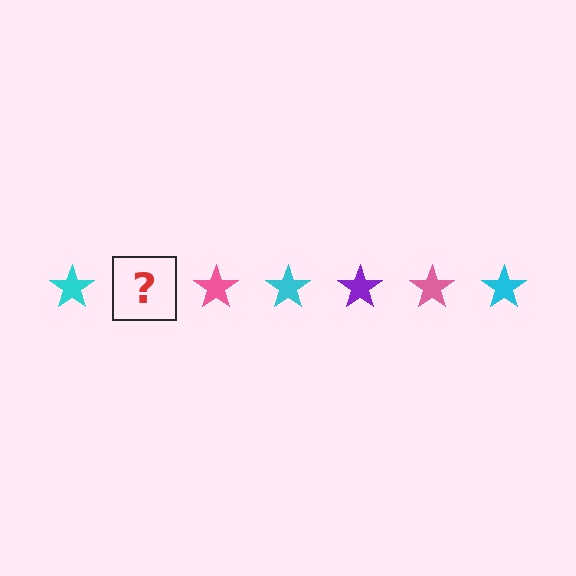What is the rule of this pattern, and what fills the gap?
The rule is that the pattern cycles through cyan, purple, pink stars. The gap should be filled with a purple star.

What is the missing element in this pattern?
The missing element is a purple star.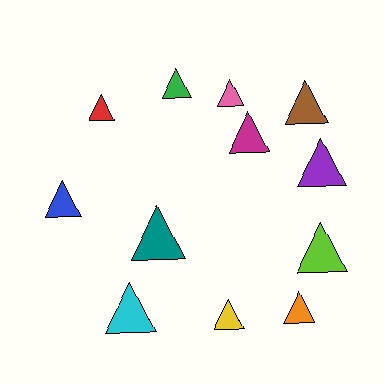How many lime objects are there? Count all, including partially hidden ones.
There is 1 lime object.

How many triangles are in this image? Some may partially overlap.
There are 12 triangles.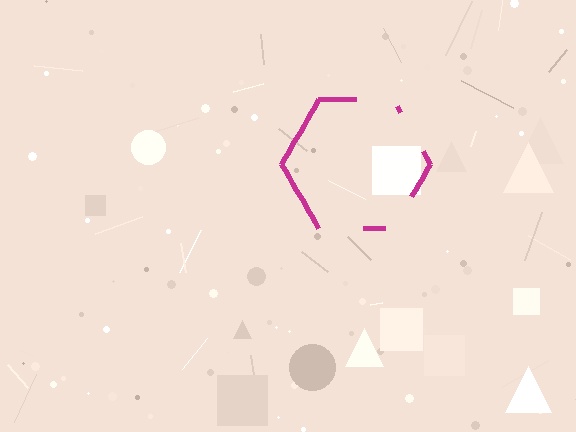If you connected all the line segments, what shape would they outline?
They would outline a hexagon.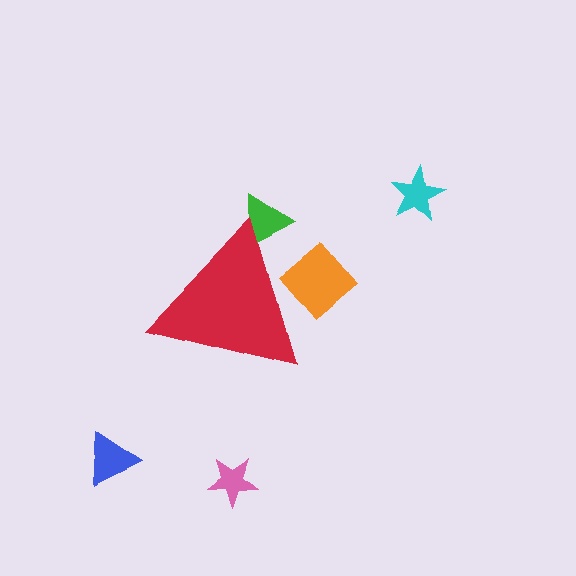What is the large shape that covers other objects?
A red triangle.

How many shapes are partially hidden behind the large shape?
2 shapes are partially hidden.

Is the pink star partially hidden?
No, the pink star is fully visible.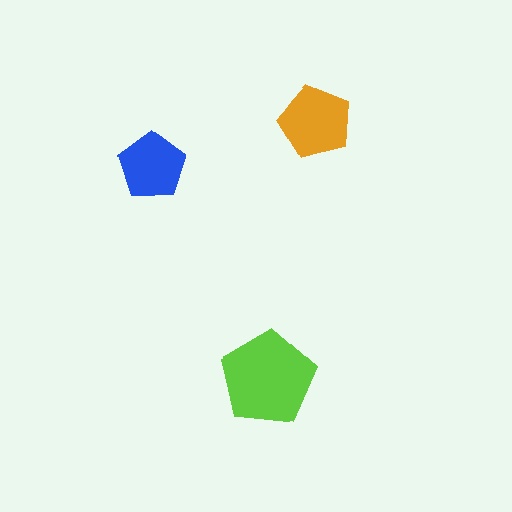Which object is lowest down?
The lime pentagon is bottommost.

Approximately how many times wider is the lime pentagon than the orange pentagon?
About 1.5 times wider.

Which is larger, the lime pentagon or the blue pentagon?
The lime one.